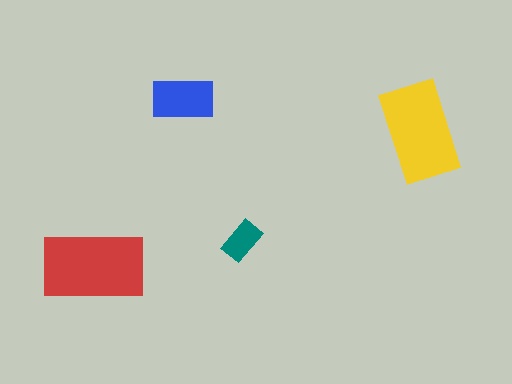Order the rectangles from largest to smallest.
the red one, the yellow one, the blue one, the teal one.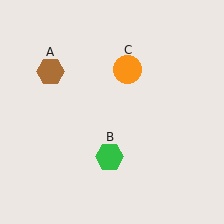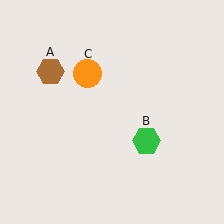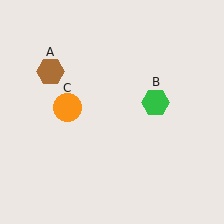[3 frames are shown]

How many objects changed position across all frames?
2 objects changed position: green hexagon (object B), orange circle (object C).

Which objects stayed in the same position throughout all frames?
Brown hexagon (object A) remained stationary.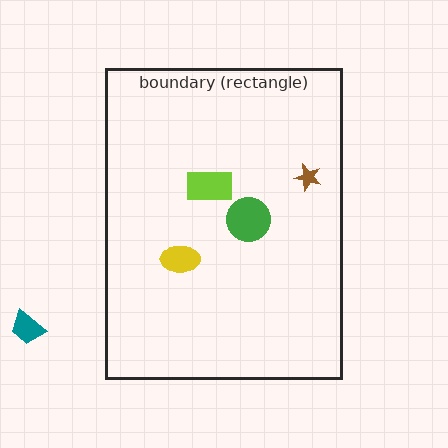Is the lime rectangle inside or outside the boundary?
Inside.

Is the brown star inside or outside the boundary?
Inside.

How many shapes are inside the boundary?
4 inside, 1 outside.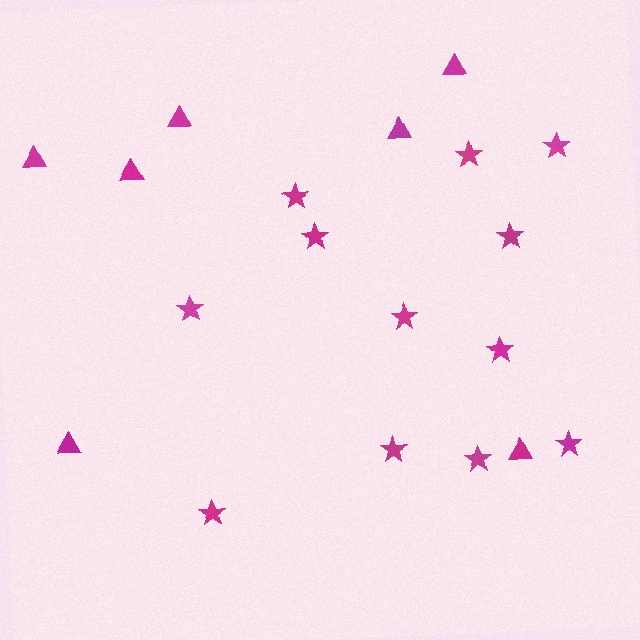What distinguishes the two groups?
There are 2 groups: one group of stars (12) and one group of triangles (7).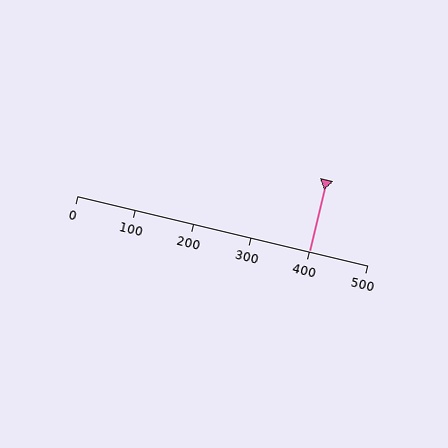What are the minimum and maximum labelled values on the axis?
The axis runs from 0 to 500.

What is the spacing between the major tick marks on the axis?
The major ticks are spaced 100 apart.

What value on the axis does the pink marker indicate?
The marker indicates approximately 400.